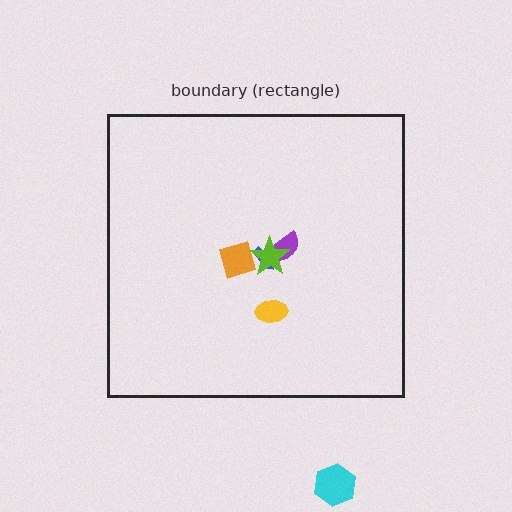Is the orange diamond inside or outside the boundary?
Inside.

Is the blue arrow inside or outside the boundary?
Inside.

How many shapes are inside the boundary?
5 inside, 1 outside.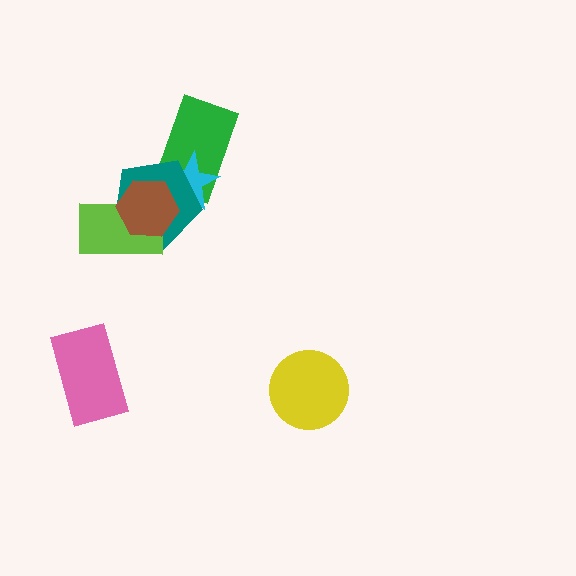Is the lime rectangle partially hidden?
Yes, it is partially covered by another shape.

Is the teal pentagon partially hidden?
Yes, it is partially covered by another shape.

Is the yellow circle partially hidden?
No, no other shape covers it.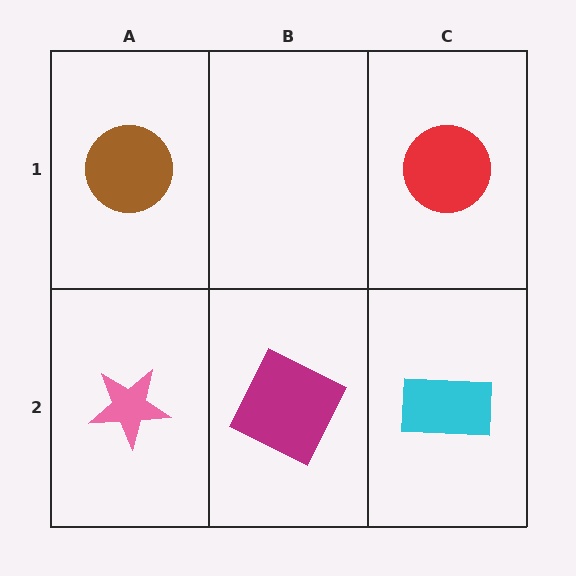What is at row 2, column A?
A pink star.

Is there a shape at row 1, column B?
No, that cell is empty.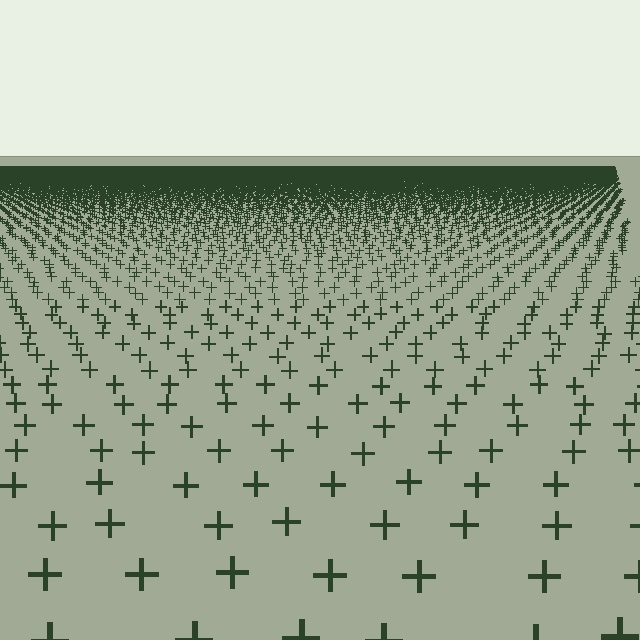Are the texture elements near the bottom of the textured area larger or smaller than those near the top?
Larger. Near the bottom, elements are closer to the viewer and appear at a bigger on-screen size.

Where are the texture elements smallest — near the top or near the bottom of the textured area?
Near the top.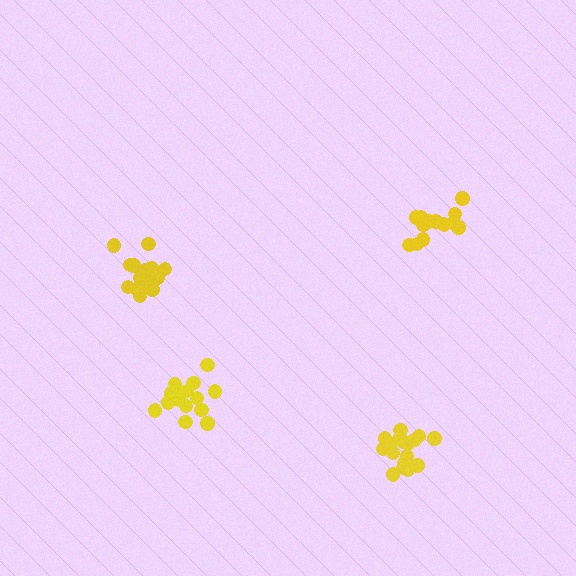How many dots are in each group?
Group 1: 16 dots, Group 2: 17 dots, Group 3: 16 dots, Group 4: 13 dots (62 total).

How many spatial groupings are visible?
There are 4 spatial groupings.